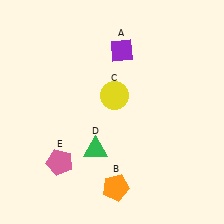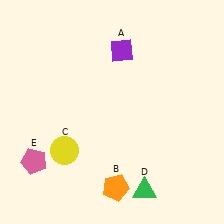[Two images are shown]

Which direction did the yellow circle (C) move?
The yellow circle (C) moved down.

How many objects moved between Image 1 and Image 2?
3 objects moved between the two images.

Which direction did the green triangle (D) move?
The green triangle (D) moved right.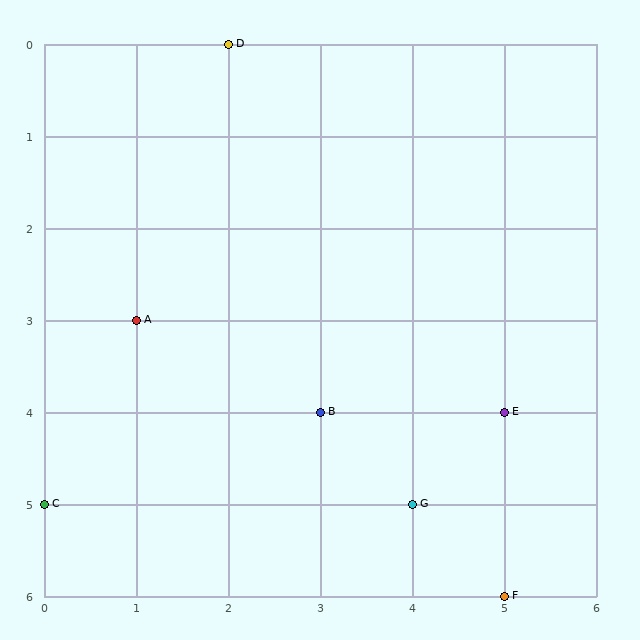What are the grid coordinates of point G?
Point G is at grid coordinates (4, 5).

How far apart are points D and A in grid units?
Points D and A are 1 column and 3 rows apart (about 3.2 grid units diagonally).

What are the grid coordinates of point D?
Point D is at grid coordinates (2, 0).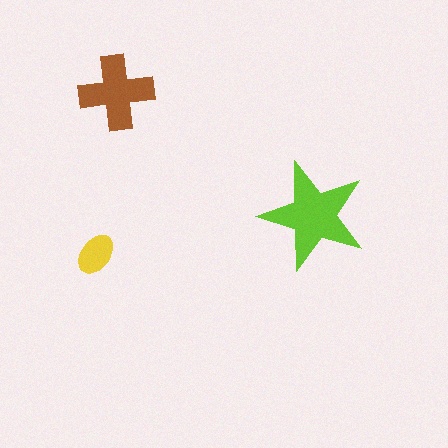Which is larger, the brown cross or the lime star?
The lime star.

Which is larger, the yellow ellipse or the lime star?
The lime star.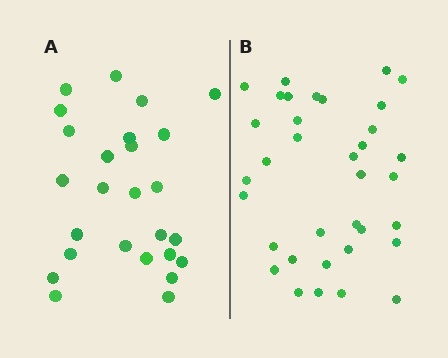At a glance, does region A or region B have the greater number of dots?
Region B (the right region) has more dots.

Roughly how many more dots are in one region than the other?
Region B has roughly 8 or so more dots than region A.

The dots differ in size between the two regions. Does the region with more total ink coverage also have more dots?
No. Region A has more total ink coverage because its dots are larger, but region B actually contains more individual dots. Total area can be misleading — the number of items is what matters here.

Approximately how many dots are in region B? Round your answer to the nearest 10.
About 40 dots. (The exact count is 35, which rounds to 40.)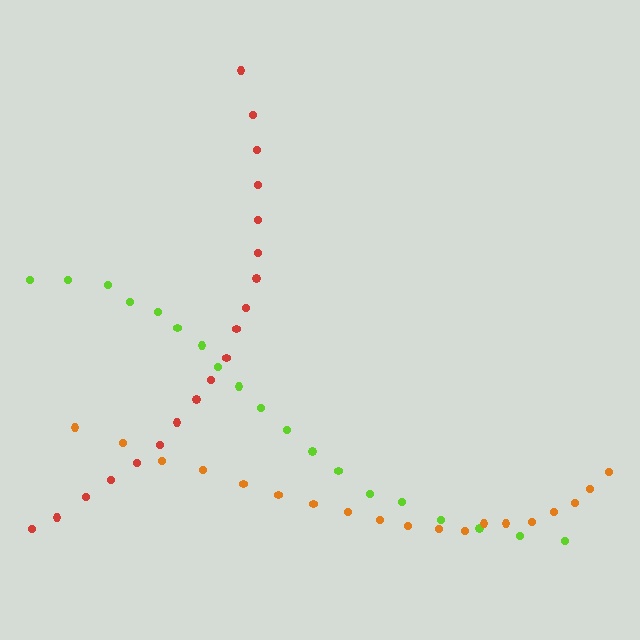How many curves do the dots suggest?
There are 3 distinct paths.